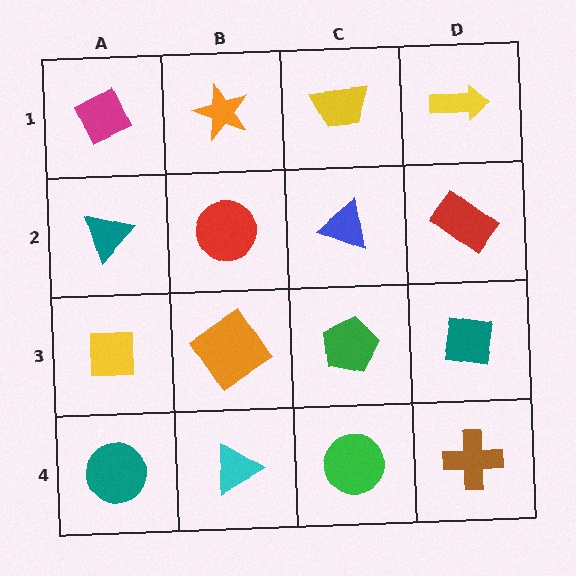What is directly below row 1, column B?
A red circle.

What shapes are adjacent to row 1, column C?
A blue triangle (row 2, column C), an orange star (row 1, column B), a yellow arrow (row 1, column D).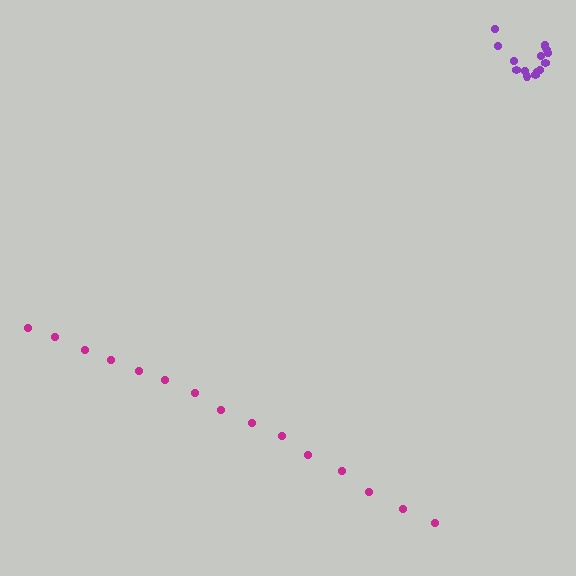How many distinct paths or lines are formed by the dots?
There are 2 distinct paths.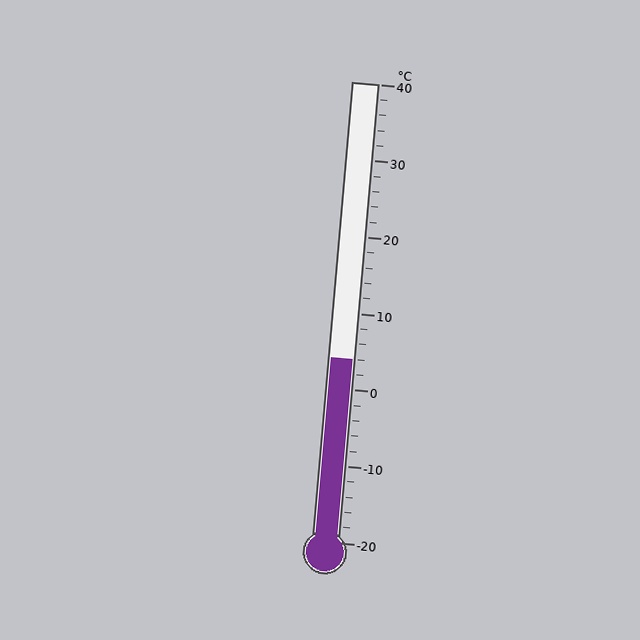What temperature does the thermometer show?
The thermometer shows approximately 4°C.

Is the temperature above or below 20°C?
The temperature is below 20°C.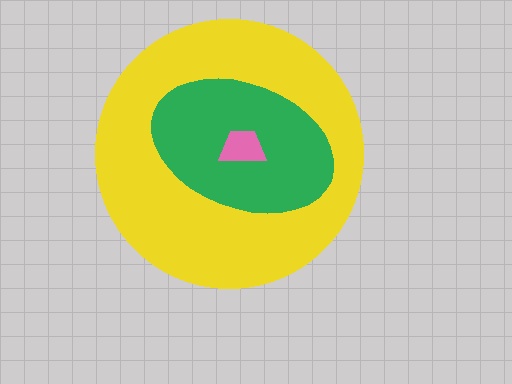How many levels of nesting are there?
3.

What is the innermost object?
The pink trapezoid.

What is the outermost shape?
The yellow circle.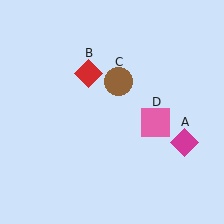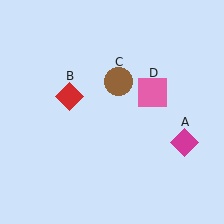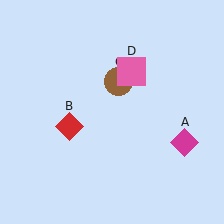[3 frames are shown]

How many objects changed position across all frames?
2 objects changed position: red diamond (object B), pink square (object D).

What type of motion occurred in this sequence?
The red diamond (object B), pink square (object D) rotated counterclockwise around the center of the scene.